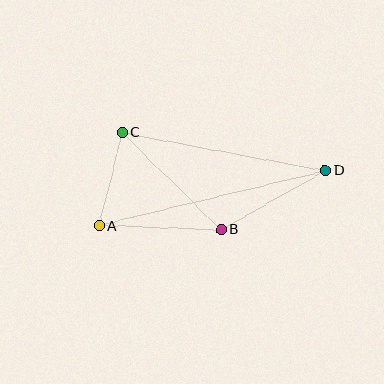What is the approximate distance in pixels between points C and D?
The distance between C and D is approximately 207 pixels.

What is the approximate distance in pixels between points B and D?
The distance between B and D is approximately 120 pixels.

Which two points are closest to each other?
Points A and C are closest to each other.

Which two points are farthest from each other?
Points A and D are farthest from each other.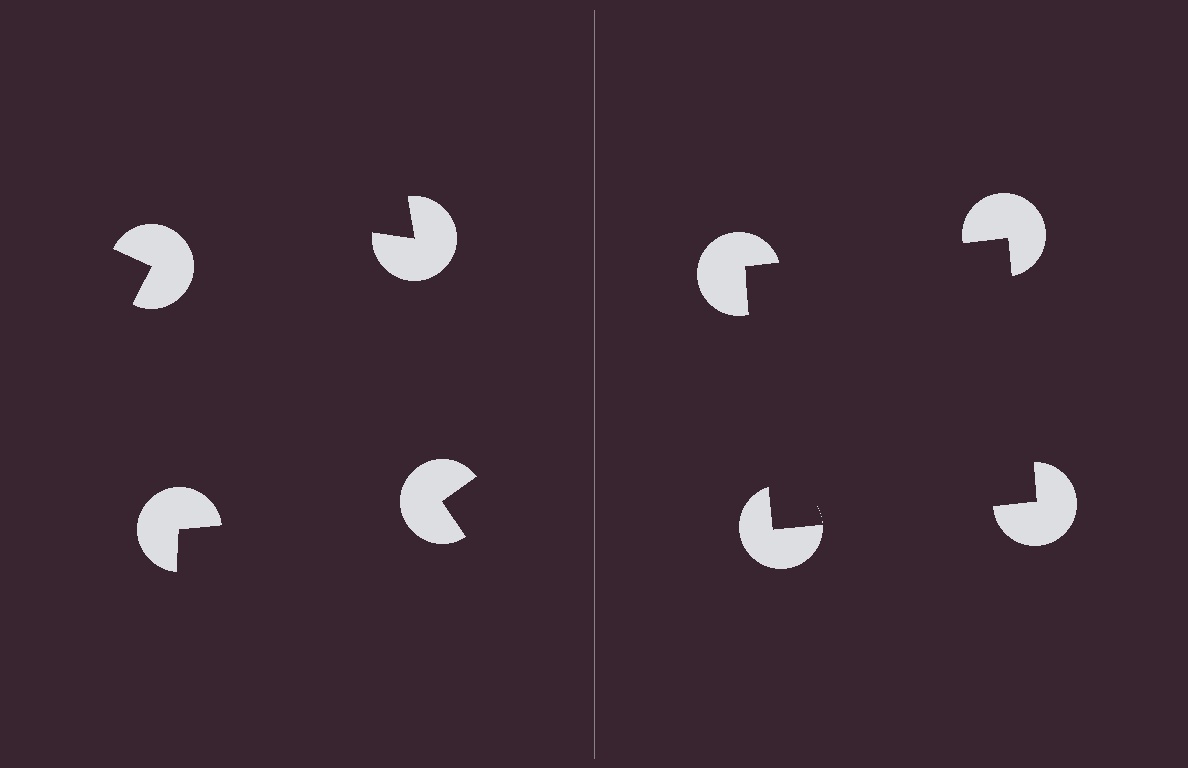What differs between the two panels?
The pac-man discs are positioned identically on both sides; only the wedge orientations differ. On the right they align to a square; on the left they are misaligned.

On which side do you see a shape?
An illusory square appears on the right side. On the left side the wedge cuts are rotated, so no coherent shape forms.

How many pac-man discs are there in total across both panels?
8 — 4 on each side.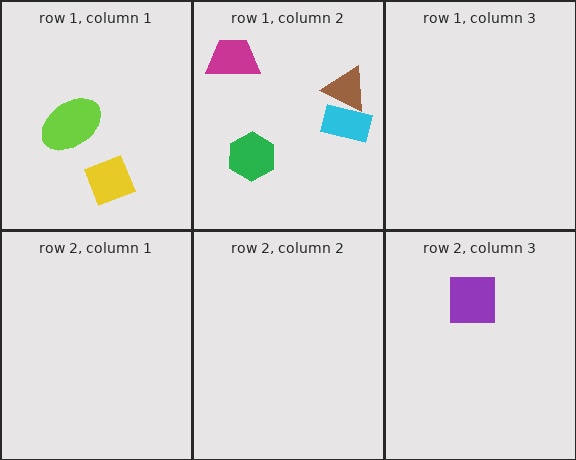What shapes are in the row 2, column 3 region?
The purple square.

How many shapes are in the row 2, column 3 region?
1.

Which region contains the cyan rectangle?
The row 1, column 2 region.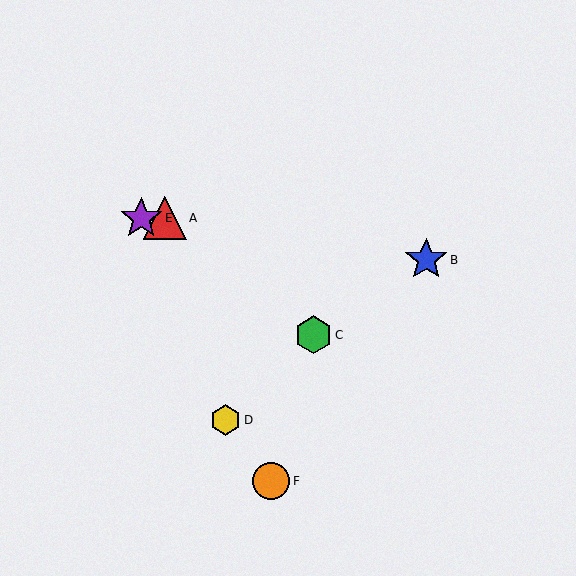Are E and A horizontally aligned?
Yes, both are at y≈218.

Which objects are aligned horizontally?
Objects A, E are aligned horizontally.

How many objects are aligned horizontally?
2 objects (A, E) are aligned horizontally.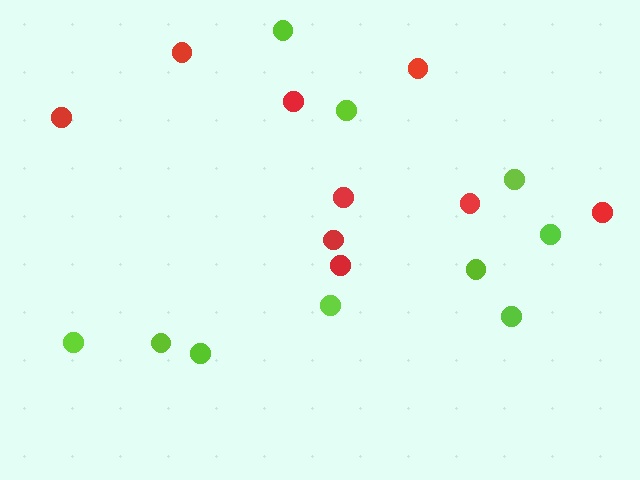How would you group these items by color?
There are 2 groups: one group of red circles (9) and one group of lime circles (10).